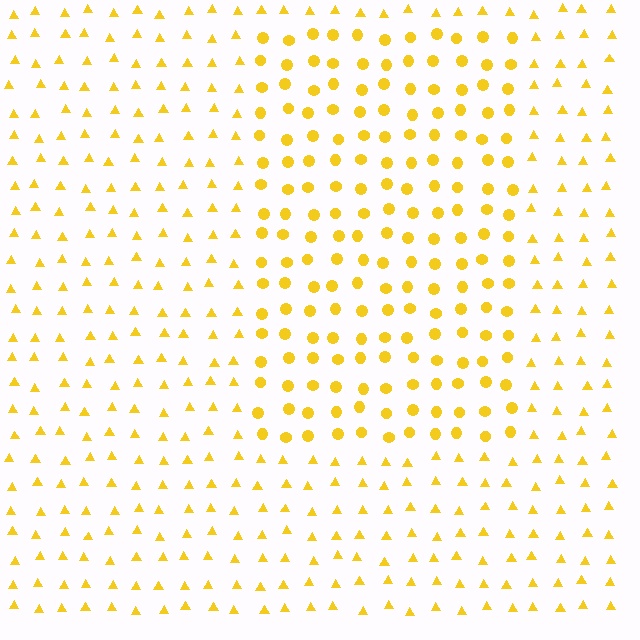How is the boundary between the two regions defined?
The boundary is defined by a change in element shape: circles inside vs. triangles outside. All elements share the same color and spacing.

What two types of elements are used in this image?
The image uses circles inside the rectangle region and triangles outside it.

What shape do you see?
I see a rectangle.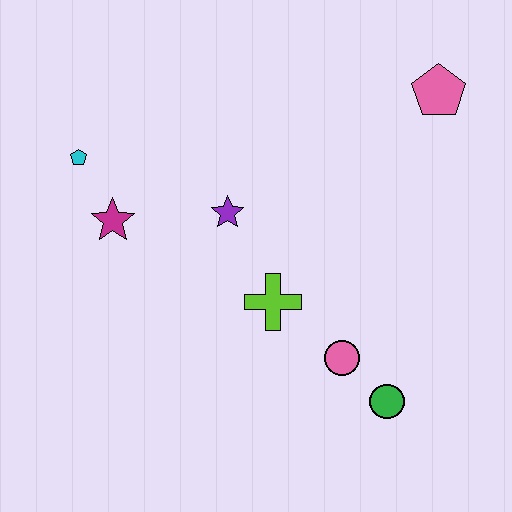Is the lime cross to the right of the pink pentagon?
No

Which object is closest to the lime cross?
The pink circle is closest to the lime cross.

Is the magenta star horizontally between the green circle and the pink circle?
No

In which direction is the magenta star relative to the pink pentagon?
The magenta star is to the left of the pink pentagon.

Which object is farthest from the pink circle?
The cyan pentagon is farthest from the pink circle.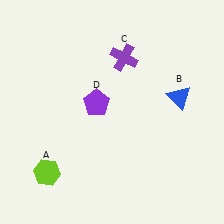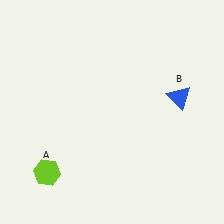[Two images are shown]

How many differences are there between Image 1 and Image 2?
There are 2 differences between the two images.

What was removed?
The purple cross (C), the purple pentagon (D) were removed in Image 2.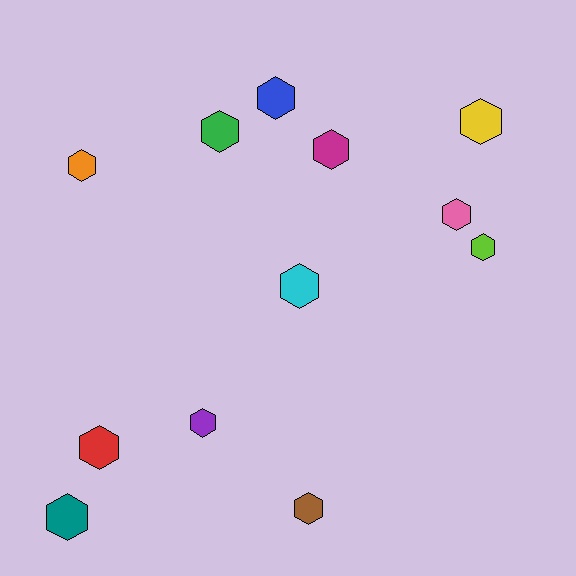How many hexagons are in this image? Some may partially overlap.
There are 12 hexagons.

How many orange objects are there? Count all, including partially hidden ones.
There is 1 orange object.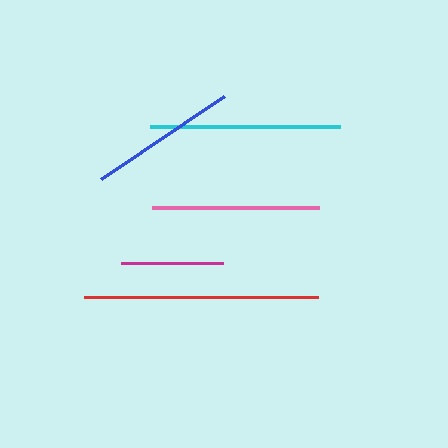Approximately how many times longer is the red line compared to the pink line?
The red line is approximately 1.4 times the length of the pink line.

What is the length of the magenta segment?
The magenta segment is approximately 102 pixels long.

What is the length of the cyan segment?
The cyan segment is approximately 190 pixels long.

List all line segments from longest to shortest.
From longest to shortest: red, cyan, pink, blue, magenta.